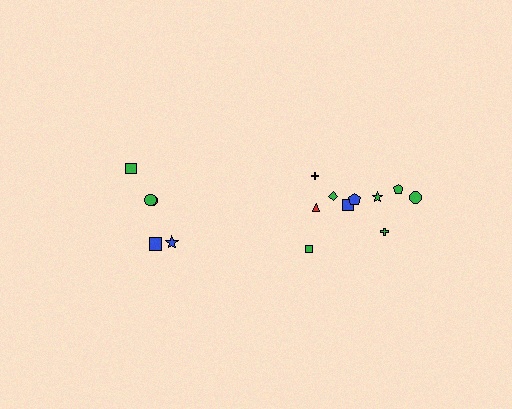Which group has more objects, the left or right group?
The right group.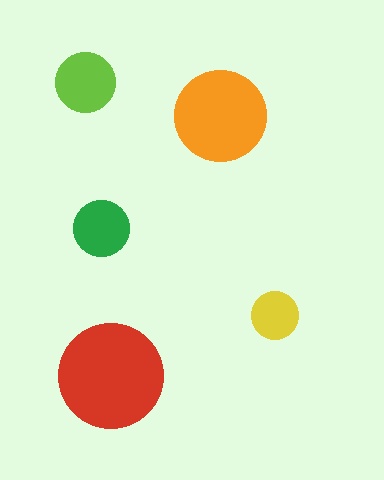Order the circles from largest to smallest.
the red one, the orange one, the lime one, the green one, the yellow one.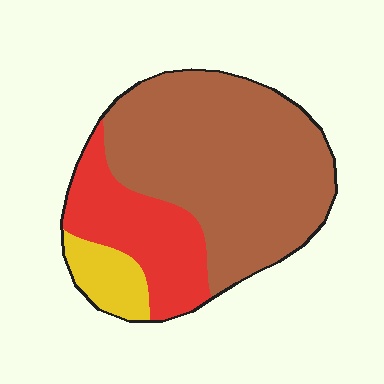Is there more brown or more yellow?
Brown.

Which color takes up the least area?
Yellow, at roughly 10%.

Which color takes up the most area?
Brown, at roughly 65%.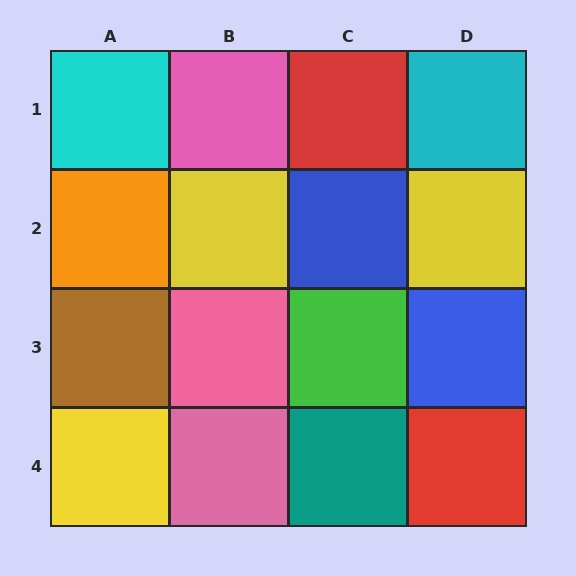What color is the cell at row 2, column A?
Orange.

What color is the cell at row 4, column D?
Red.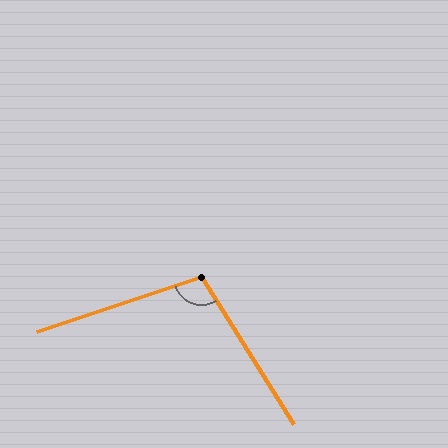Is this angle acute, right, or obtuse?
It is obtuse.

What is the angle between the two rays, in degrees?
Approximately 104 degrees.